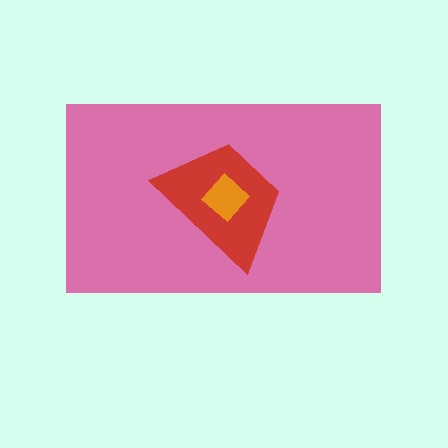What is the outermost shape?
The pink rectangle.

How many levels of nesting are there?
3.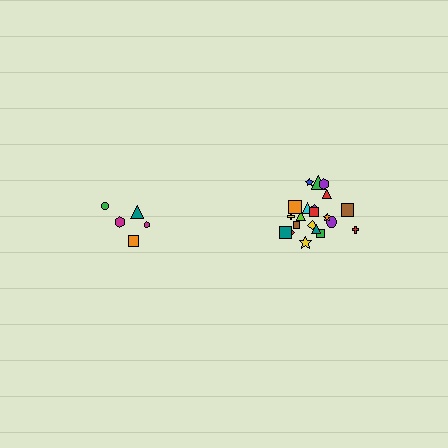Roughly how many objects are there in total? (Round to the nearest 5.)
Roughly 25 objects in total.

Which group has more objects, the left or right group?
The right group.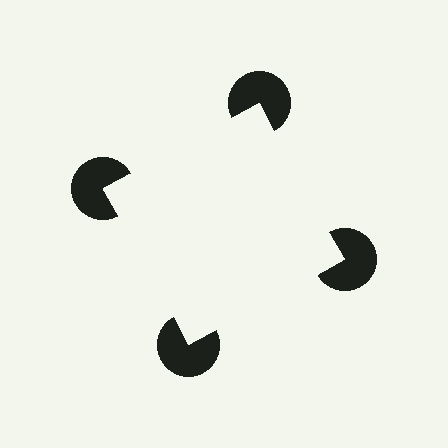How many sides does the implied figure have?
4 sides.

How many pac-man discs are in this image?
There are 4 — one at each vertex of the illusory square.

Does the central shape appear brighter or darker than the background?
It typically appears slightly brighter than the background, even though no actual brightness change is drawn.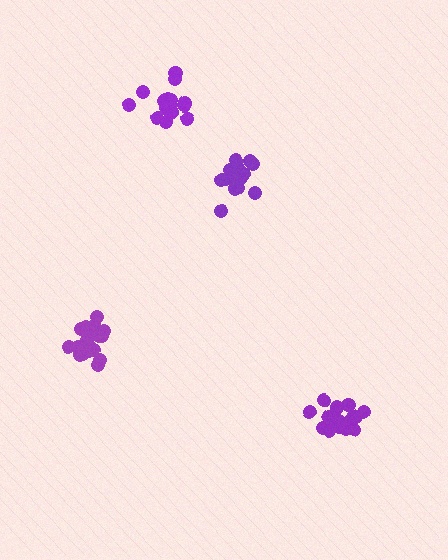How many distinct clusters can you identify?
There are 4 distinct clusters.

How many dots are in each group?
Group 1: 19 dots, Group 2: 17 dots, Group 3: 21 dots, Group 4: 19 dots (76 total).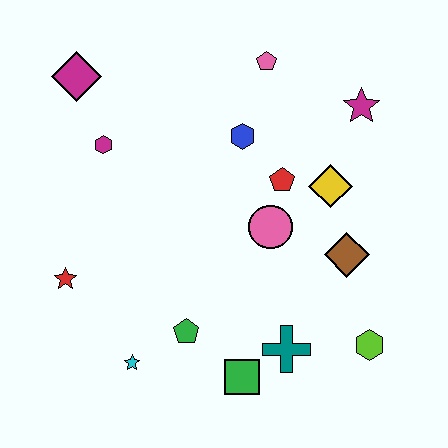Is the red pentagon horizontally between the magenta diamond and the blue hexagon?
No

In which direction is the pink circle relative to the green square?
The pink circle is above the green square.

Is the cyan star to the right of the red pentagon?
No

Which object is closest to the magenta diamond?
The magenta hexagon is closest to the magenta diamond.